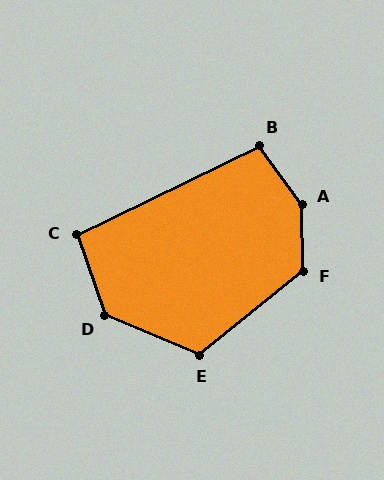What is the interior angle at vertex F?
Approximately 128 degrees (obtuse).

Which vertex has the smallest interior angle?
C, at approximately 97 degrees.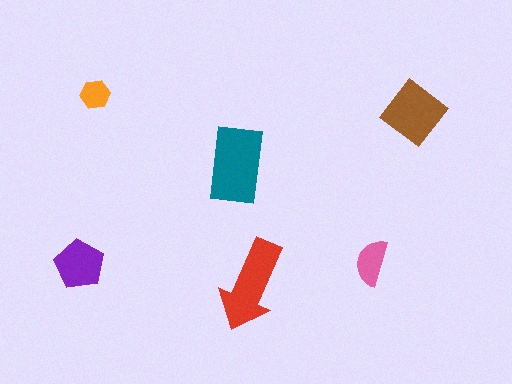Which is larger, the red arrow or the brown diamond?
The red arrow.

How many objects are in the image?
There are 6 objects in the image.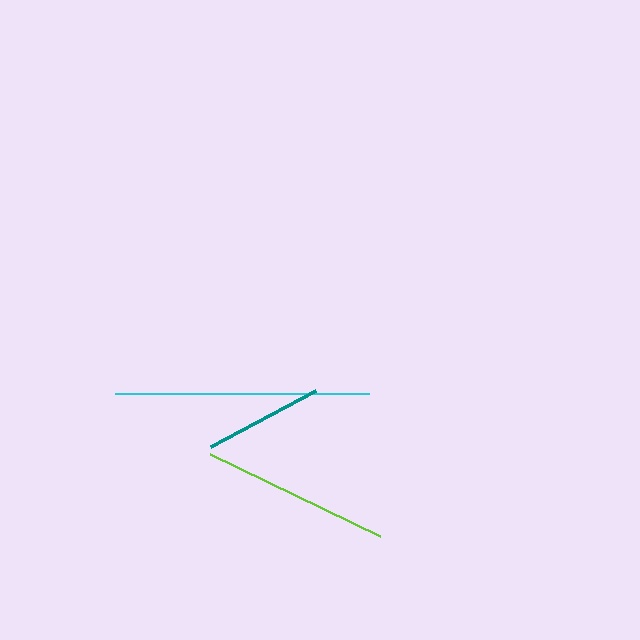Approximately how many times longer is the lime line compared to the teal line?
The lime line is approximately 1.6 times the length of the teal line.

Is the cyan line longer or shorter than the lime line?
The cyan line is longer than the lime line.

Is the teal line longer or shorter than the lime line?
The lime line is longer than the teal line.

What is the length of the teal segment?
The teal segment is approximately 120 pixels long.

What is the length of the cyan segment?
The cyan segment is approximately 254 pixels long.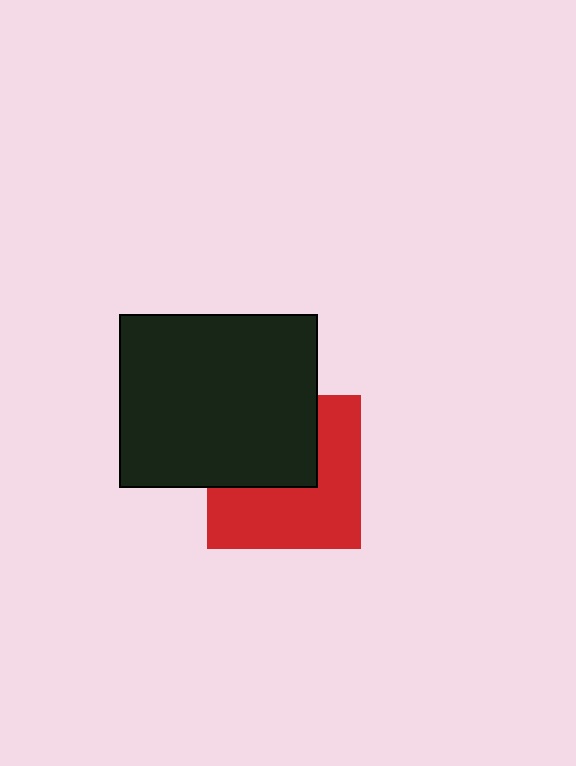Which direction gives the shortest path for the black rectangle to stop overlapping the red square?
Moving up gives the shortest separation.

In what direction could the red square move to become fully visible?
The red square could move down. That would shift it out from behind the black rectangle entirely.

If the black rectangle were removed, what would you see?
You would see the complete red square.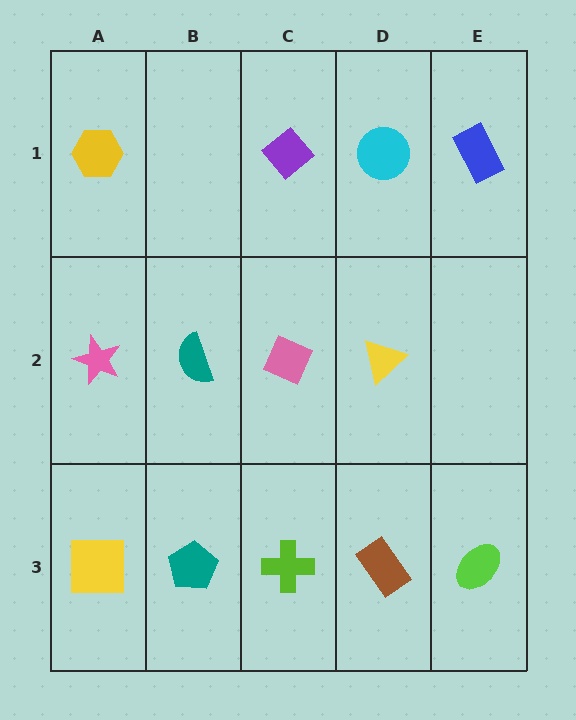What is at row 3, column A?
A yellow square.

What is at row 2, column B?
A teal semicircle.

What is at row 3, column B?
A teal pentagon.